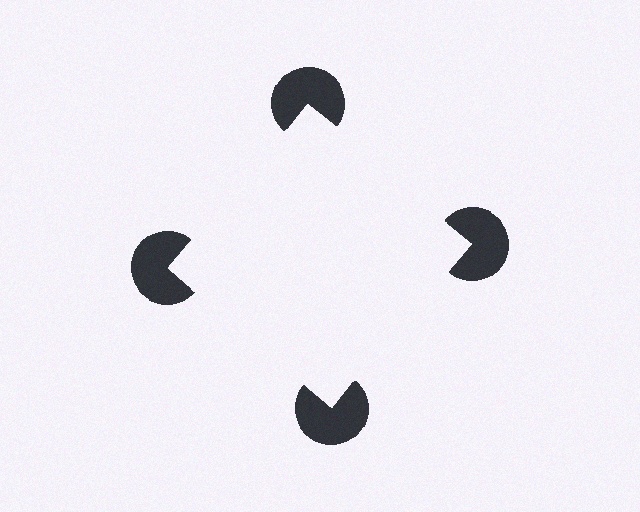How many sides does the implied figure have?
4 sides.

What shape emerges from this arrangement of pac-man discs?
An illusory square — its edges are inferred from the aligned wedge cuts in the pac-man discs, not physically drawn.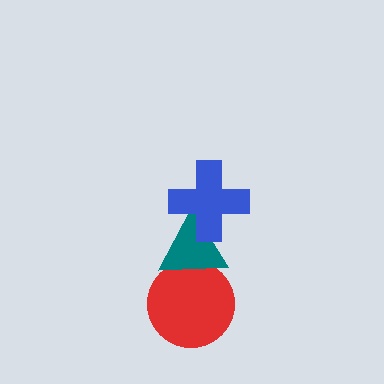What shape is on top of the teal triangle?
The blue cross is on top of the teal triangle.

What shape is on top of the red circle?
The teal triangle is on top of the red circle.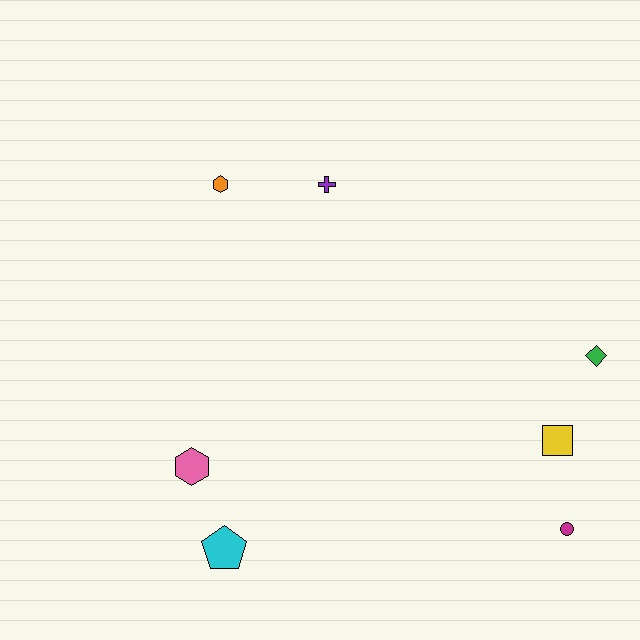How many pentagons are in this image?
There is 1 pentagon.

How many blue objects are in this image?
There are no blue objects.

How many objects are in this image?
There are 7 objects.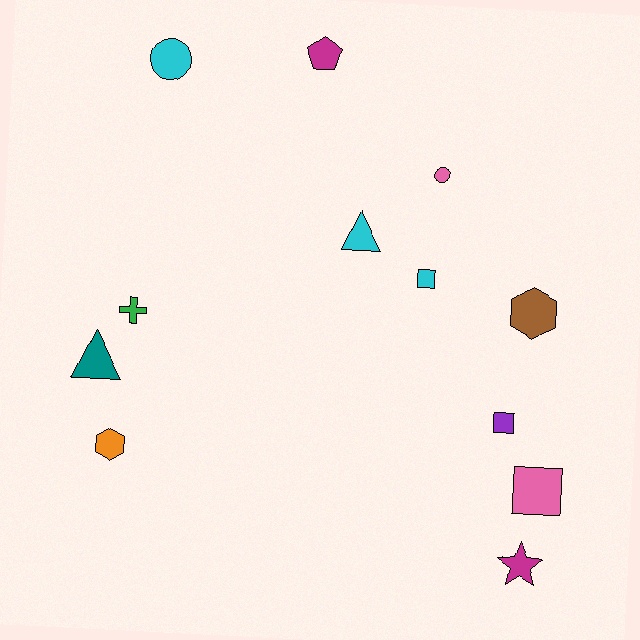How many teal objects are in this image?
There is 1 teal object.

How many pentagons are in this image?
There is 1 pentagon.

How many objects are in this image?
There are 12 objects.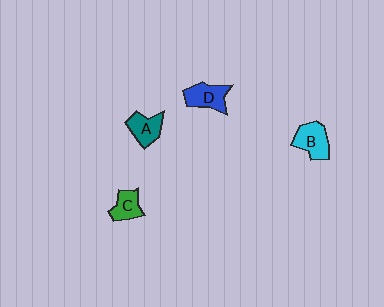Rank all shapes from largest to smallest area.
From largest to smallest: B (cyan), D (blue), A (teal), C (green).